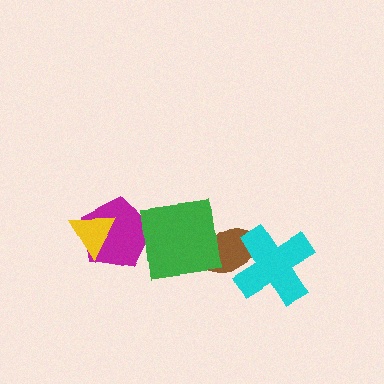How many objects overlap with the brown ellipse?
2 objects overlap with the brown ellipse.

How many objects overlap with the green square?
2 objects overlap with the green square.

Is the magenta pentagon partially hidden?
Yes, it is partially covered by another shape.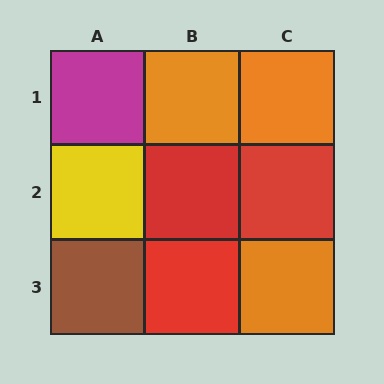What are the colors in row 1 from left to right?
Magenta, orange, orange.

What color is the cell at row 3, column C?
Orange.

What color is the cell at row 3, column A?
Brown.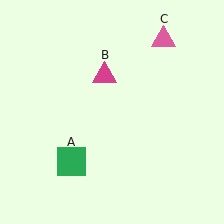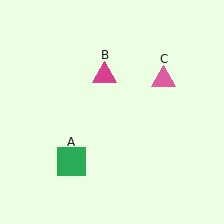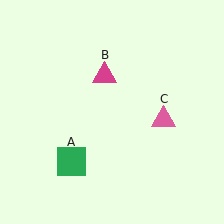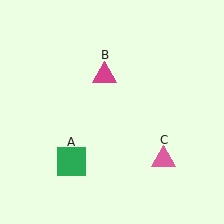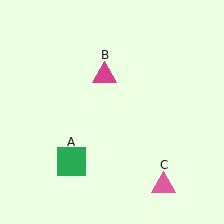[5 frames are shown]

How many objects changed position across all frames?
1 object changed position: pink triangle (object C).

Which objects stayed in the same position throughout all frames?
Green square (object A) and magenta triangle (object B) remained stationary.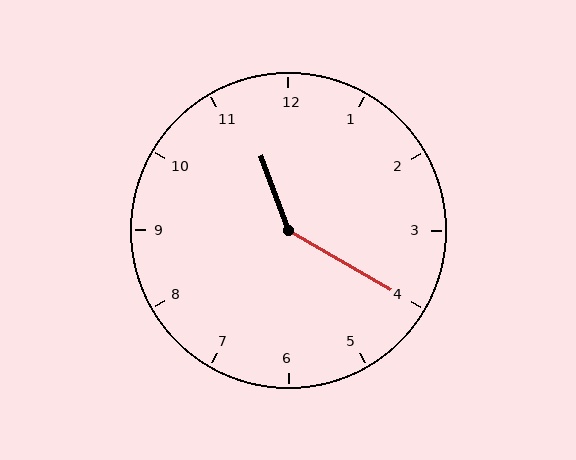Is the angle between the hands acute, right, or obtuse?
It is obtuse.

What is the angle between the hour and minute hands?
Approximately 140 degrees.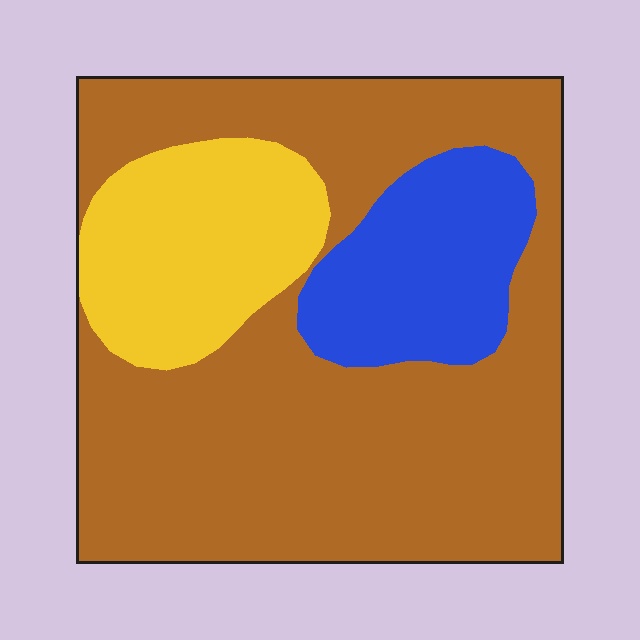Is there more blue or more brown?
Brown.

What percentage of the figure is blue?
Blue covers around 15% of the figure.